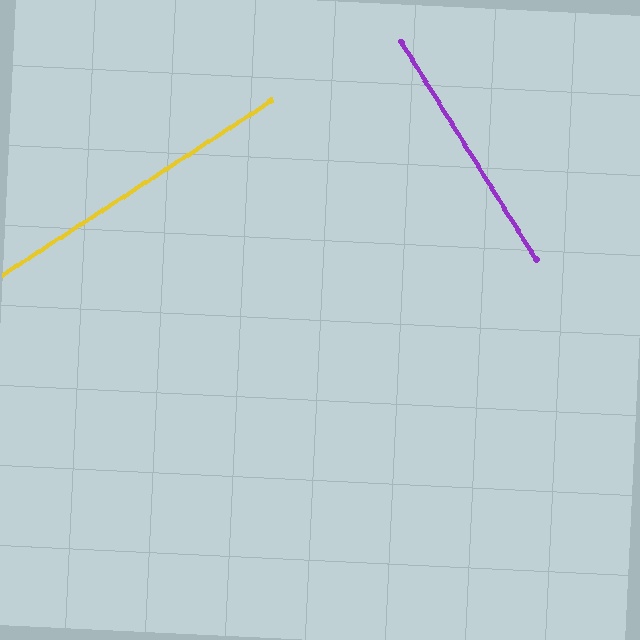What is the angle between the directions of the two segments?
Approximately 89 degrees.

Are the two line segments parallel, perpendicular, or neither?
Perpendicular — they meet at approximately 89°.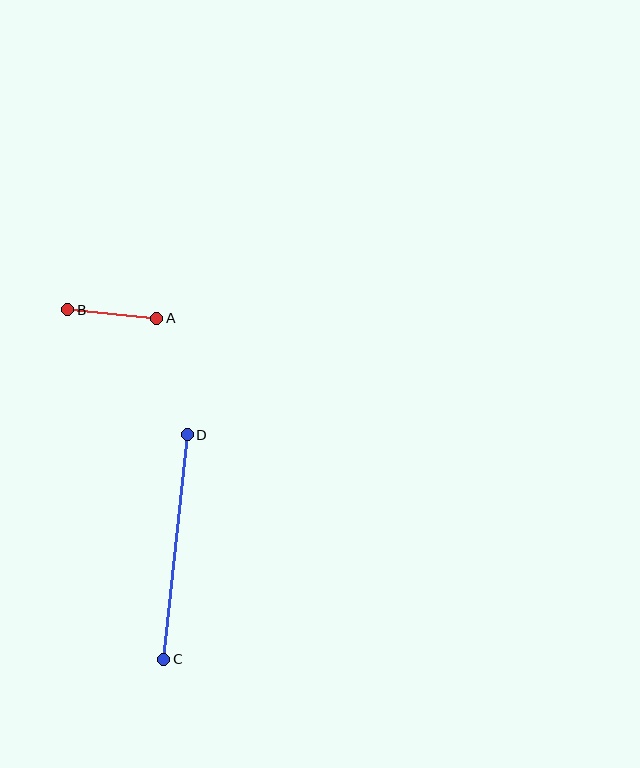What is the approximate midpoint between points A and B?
The midpoint is at approximately (112, 314) pixels.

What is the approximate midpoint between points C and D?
The midpoint is at approximately (176, 547) pixels.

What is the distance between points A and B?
The distance is approximately 89 pixels.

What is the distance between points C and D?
The distance is approximately 226 pixels.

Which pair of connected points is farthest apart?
Points C and D are farthest apart.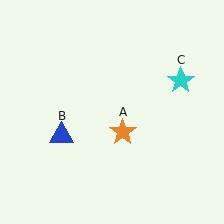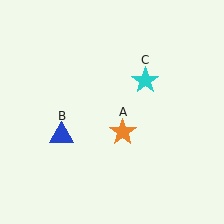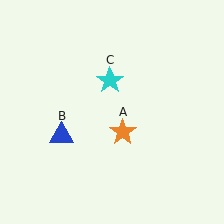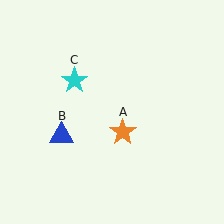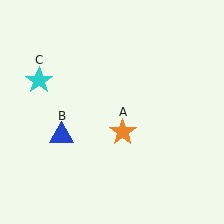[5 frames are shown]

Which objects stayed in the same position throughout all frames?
Orange star (object A) and blue triangle (object B) remained stationary.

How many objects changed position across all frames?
1 object changed position: cyan star (object C).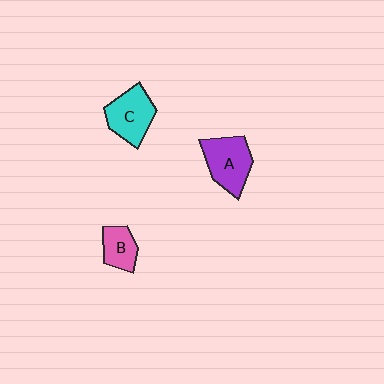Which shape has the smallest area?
Shape B (pink).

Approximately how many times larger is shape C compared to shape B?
Approximately 1.6 times.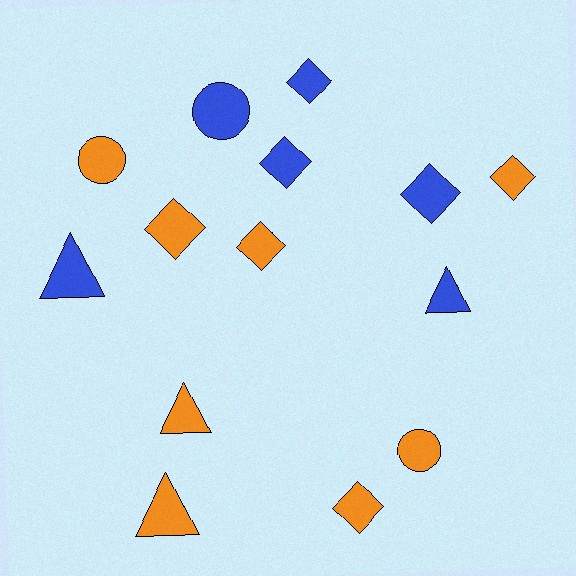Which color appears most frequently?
Orange, with 8 objects.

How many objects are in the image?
There are 14 objects.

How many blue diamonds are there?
There are 3 blue diamonds.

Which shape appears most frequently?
Diamond, with 7 objects.